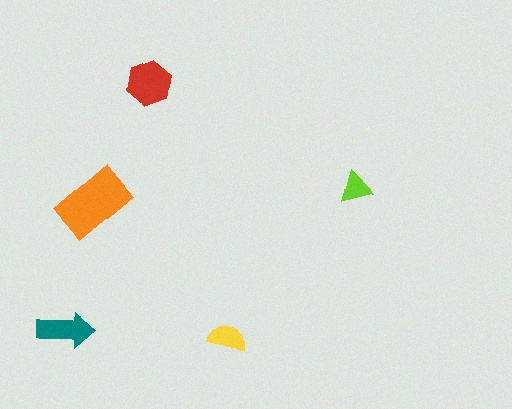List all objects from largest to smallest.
The orange rectangle, the red hexagon, the teal arrow, the yellow semicircle, the lime triangle.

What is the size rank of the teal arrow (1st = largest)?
3rd.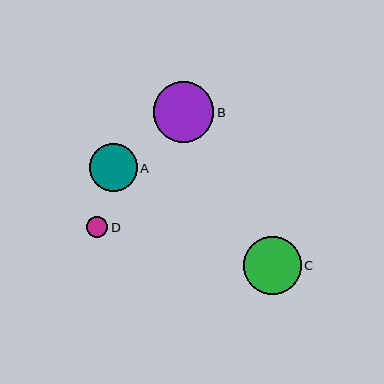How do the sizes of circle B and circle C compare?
Circle B and circle C are approximately the same size.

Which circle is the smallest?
Circle D is the smallest with a size of approximately 21 pixels.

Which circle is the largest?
Circle B is the largest with a size of approximately 60 pixels.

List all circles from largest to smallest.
From largest to smallest: B, C, A, D.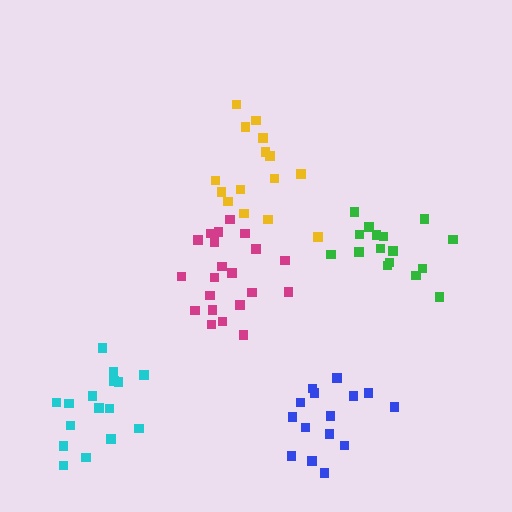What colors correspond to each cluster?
The clusters are colored: green, magenta, yellow, blue, cyan.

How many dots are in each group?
Group 1: 16 dots, Group 2: 21 dots, Group 3: 15 dots, Group 4: 15 dots, Group 5: 16 dots (83 total).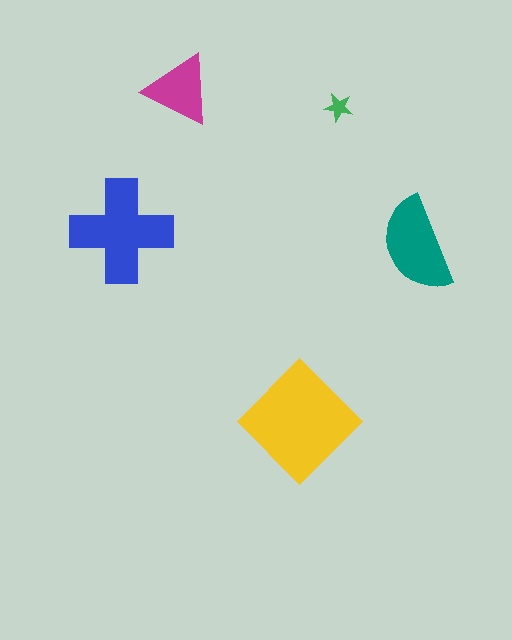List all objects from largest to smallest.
The yellow diamond, the blue cross, the teal semicircle, the magenta triangle, the green star.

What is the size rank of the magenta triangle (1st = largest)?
4th.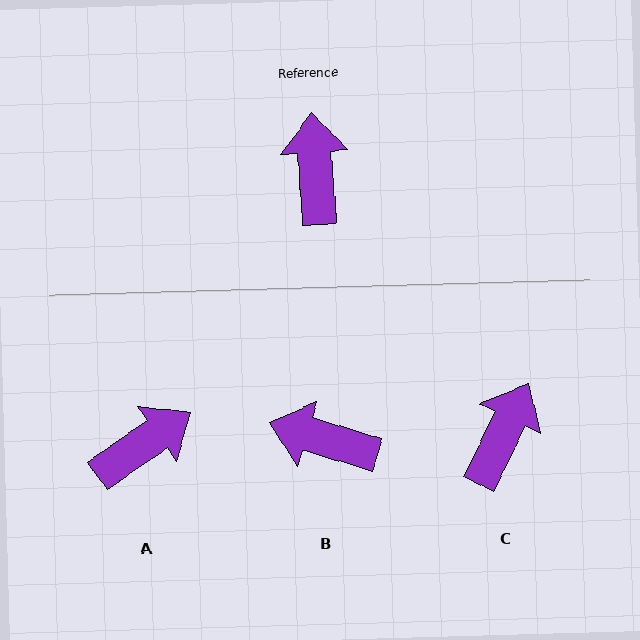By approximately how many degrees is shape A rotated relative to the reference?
Approximately 60 degrees clockwise.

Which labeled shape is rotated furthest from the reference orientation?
B, about 69 degrees away.